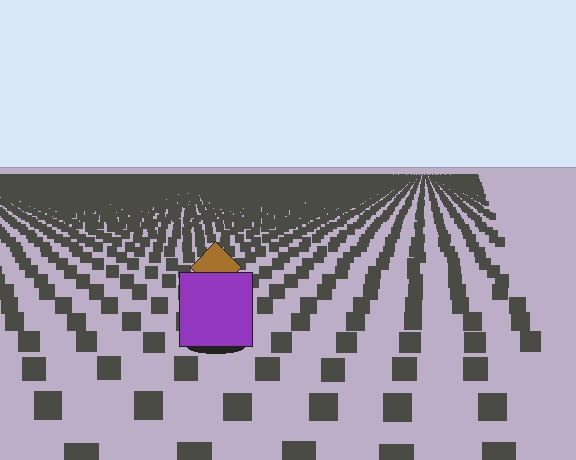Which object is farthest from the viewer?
The brown diamond is farthest from the viewer. It appears smaller and the ground texture around it is denser.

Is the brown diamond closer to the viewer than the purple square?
No. The purple square is closer — you can tell from the texture gradient: the ground texture is coarser near it.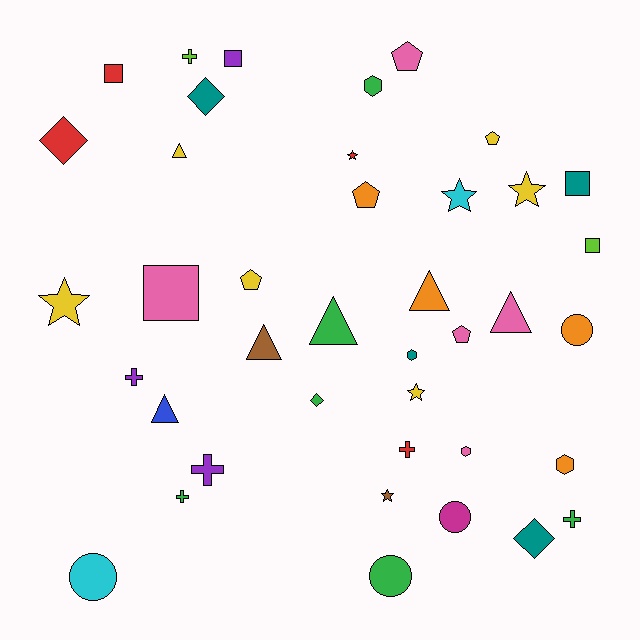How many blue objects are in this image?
There is 1 blue object.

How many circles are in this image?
There are 4 circles.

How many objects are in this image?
There are 40 objects.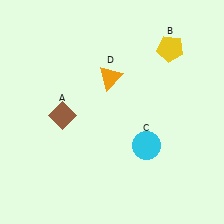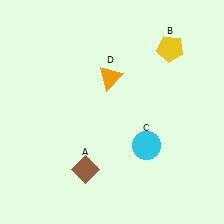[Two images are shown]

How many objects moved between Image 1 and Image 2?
1 object moved between the two images.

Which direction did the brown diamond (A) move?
The brown diamond (A) moved down.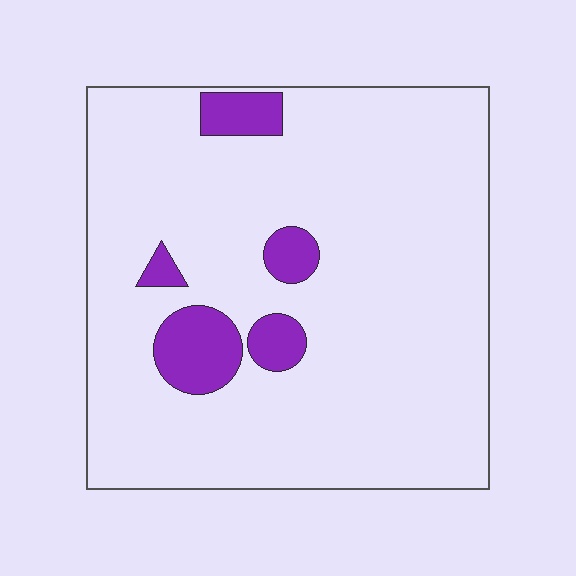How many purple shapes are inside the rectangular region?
5.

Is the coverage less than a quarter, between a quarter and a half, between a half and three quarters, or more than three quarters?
Less than a quarter.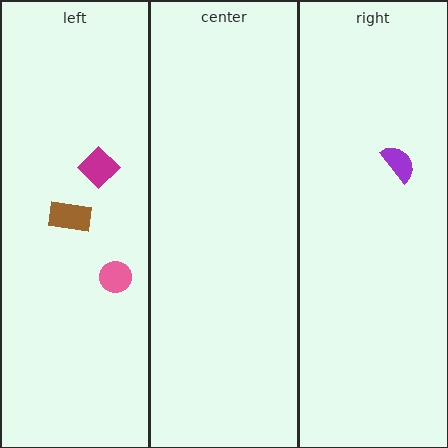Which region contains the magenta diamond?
The left region.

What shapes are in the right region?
The purple semicircle.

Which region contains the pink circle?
The left region.